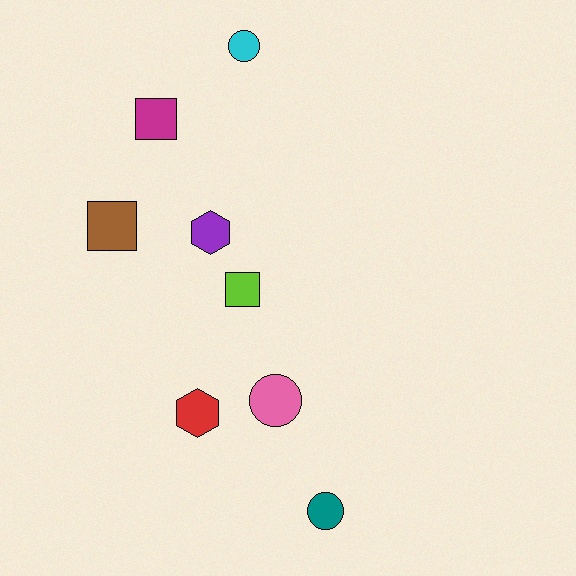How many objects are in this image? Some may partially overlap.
There are 8 objects.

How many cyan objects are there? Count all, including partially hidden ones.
There is 1 cyan object.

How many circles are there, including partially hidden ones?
There are 3 circles.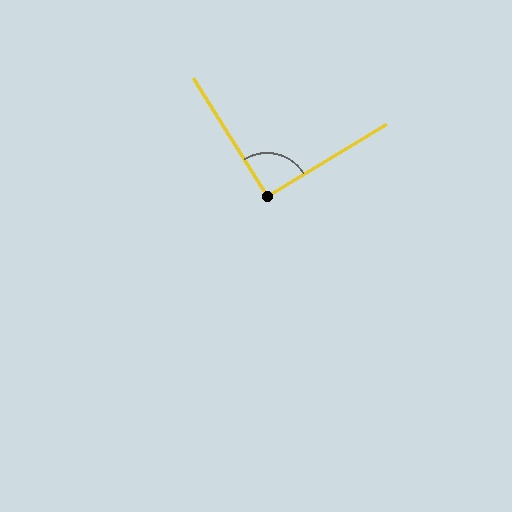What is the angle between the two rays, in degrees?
Approximately 91 degrees.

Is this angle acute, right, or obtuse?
It is approximately a right angle.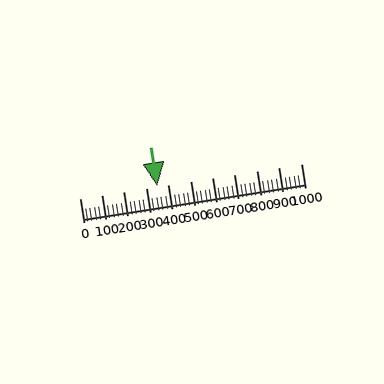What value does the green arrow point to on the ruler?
The green arrow points to approximately 349.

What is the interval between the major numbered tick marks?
The major tick marks are spaced 100 units apart.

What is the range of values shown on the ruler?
The ruler shows values from 0 to 1000.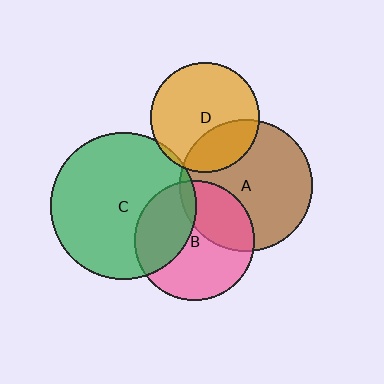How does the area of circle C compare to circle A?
Approximately 1.2 times.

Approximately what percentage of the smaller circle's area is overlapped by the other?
Approximately 35%.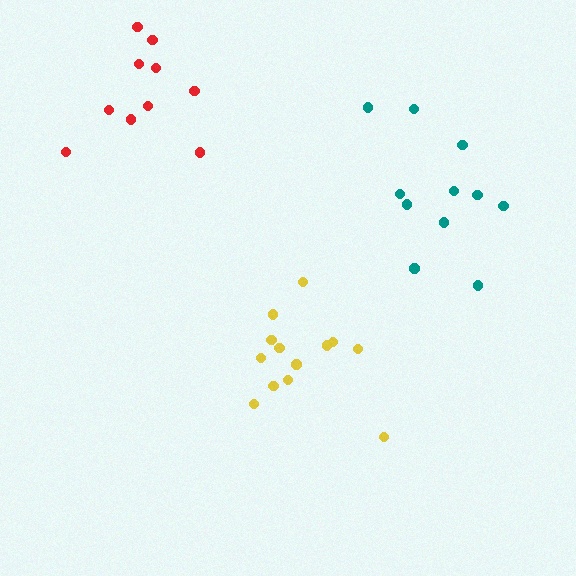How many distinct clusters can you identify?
There are 3 distinct clusters.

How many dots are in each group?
Group 1: 10 dots, Group 2: 13 dots, Group 3: 11 dots (34 total).